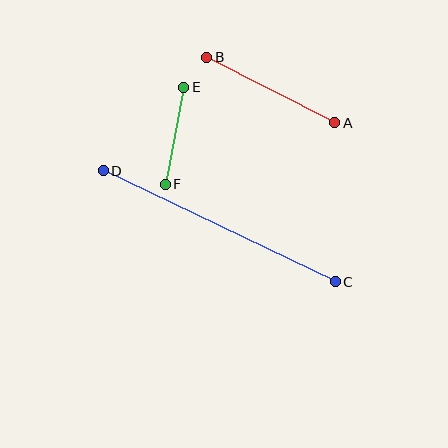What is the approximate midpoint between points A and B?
The midpoint is at approximately (271, 90) pixels.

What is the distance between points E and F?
The distance is approximately 99 pixels.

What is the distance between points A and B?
The distance is approximately 144 pixels.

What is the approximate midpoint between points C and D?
The midpoint is at approximately (219, 226) pixels.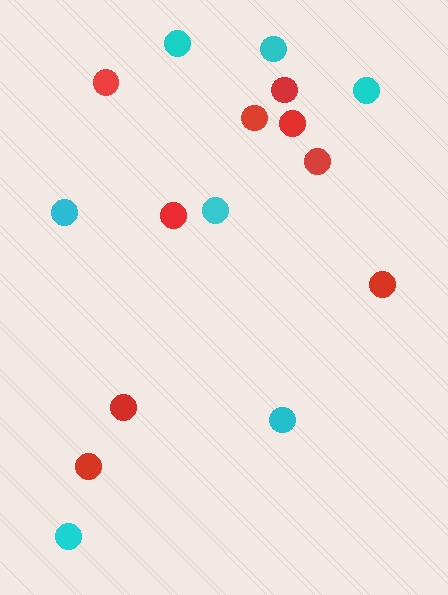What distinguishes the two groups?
There are 2 groups: one group of cyan circles (7) and one group of red circles (9).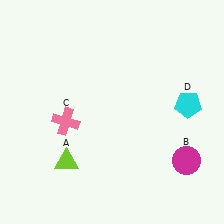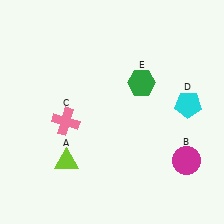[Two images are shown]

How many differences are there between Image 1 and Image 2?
There is 1 difference between the two images.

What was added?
A green hexagon (E) was added in Image 2.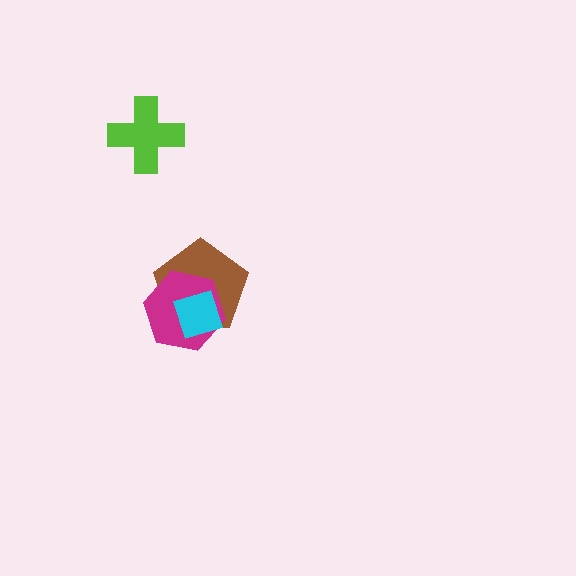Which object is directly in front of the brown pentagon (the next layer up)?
The magenta hexagon is directly in front of the brown pentagon.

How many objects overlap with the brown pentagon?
2 objects overlap with the brown pentagon.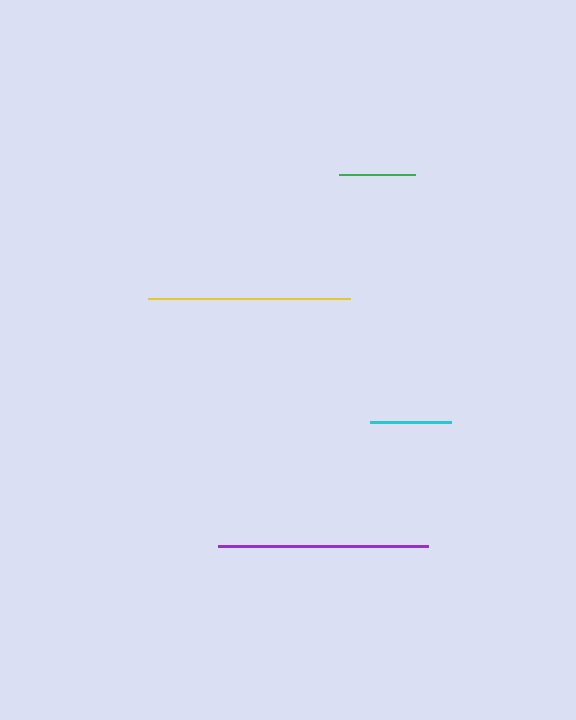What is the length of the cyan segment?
The cyan segment is approximately 81 pixels long.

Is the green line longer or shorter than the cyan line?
The cyan line is longer than the green line.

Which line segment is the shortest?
The green line is the shortest at approximately 76 pixels.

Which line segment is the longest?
The purple line is the longest at approximately 210 pixels.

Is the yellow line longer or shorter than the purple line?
The purple line is longer than the yellow line.